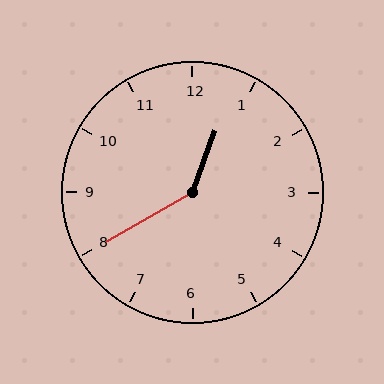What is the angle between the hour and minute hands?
Approximately 140 degrees.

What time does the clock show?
12:40.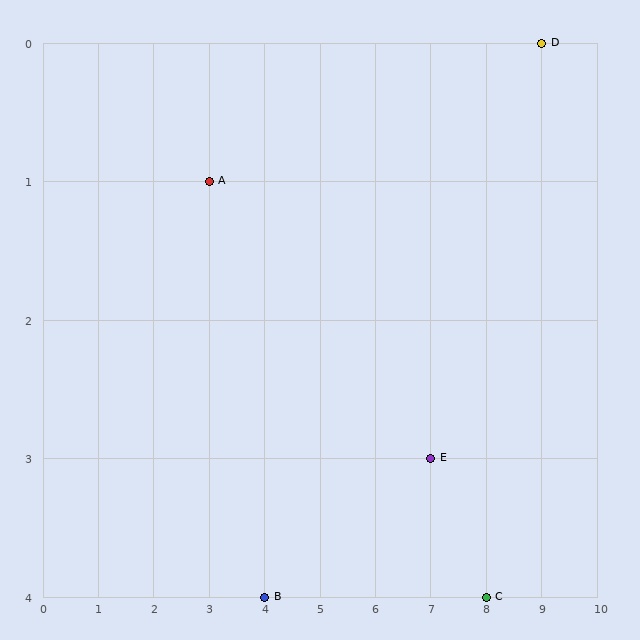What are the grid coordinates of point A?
Point A is at grid coordinates (3, 1).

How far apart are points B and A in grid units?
Points B and A are 1 column and 3 rows apart (about 3.2 grid units diagonally).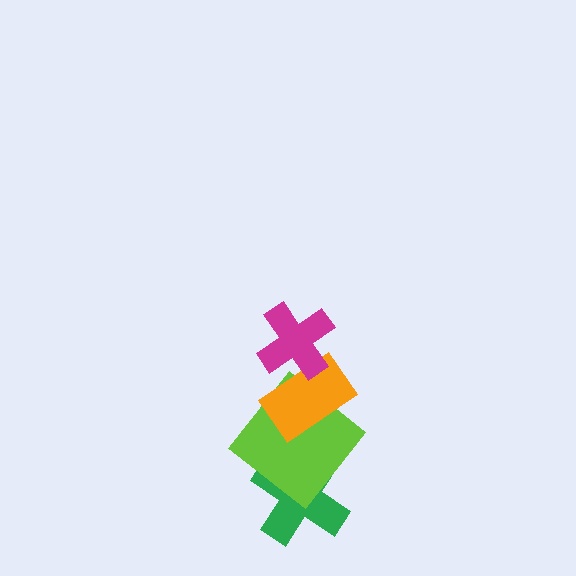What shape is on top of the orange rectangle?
The magenta cross is on top of the orange rectangle.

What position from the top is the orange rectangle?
The orange rectangle is 2nd from the top.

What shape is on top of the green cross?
The lime diamond is on top of the green cross.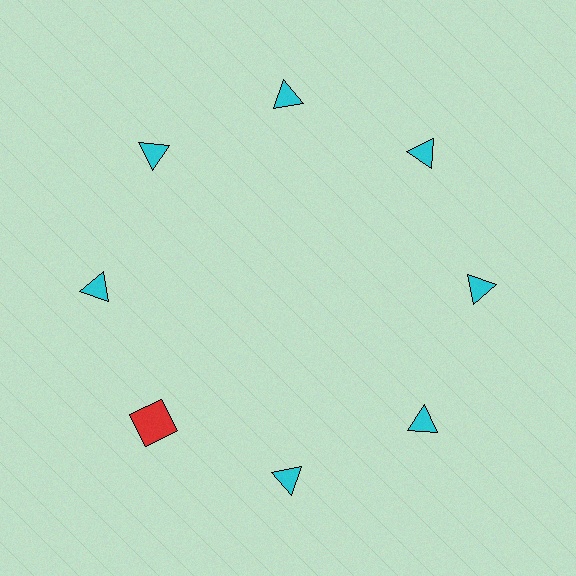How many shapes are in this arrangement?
There are 8 shapes arranged in a ring pattern.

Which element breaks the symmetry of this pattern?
The red square at roughly the 8 o'clock position breaks the symmetry. All other shapes are cyan triangles.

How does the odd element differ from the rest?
It differs in both color (red instead of cyan) and shape (square instead of triangle).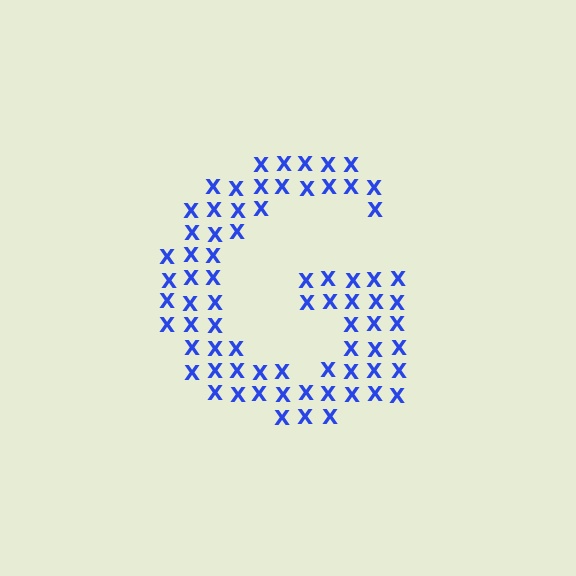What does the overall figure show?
The overall figure shows the letter G.